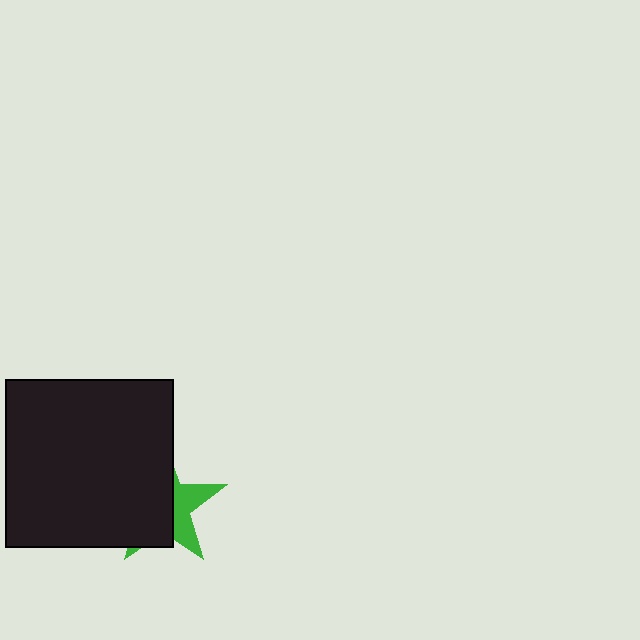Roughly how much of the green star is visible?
A small part of it is visible (roughly 37%).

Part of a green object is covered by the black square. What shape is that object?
It is a star.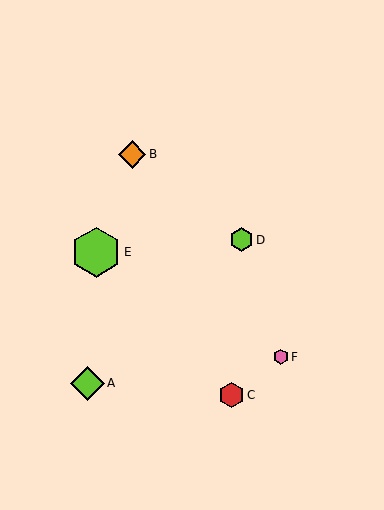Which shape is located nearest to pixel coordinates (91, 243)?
The lime hexagon (labeled E) at (96, 252) is nearest to that location.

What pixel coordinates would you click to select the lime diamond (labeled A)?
Click at (87, 383) to select the lime diamond A.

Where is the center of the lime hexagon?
The center of the lime hexagon is at (241, 240).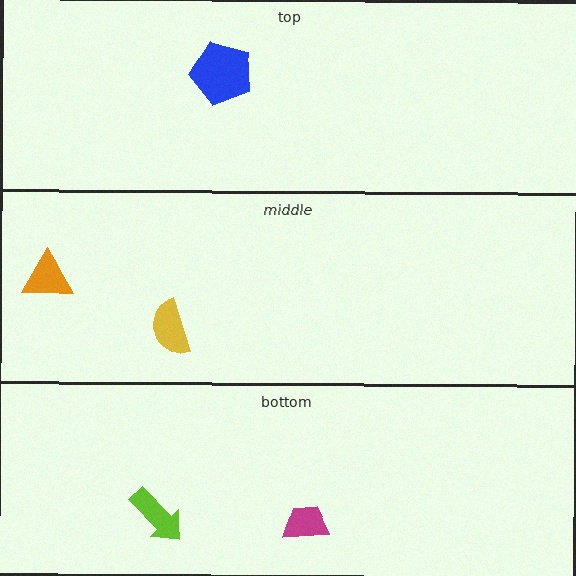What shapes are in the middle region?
The orange triangle, the yellow semicircle.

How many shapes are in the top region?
1.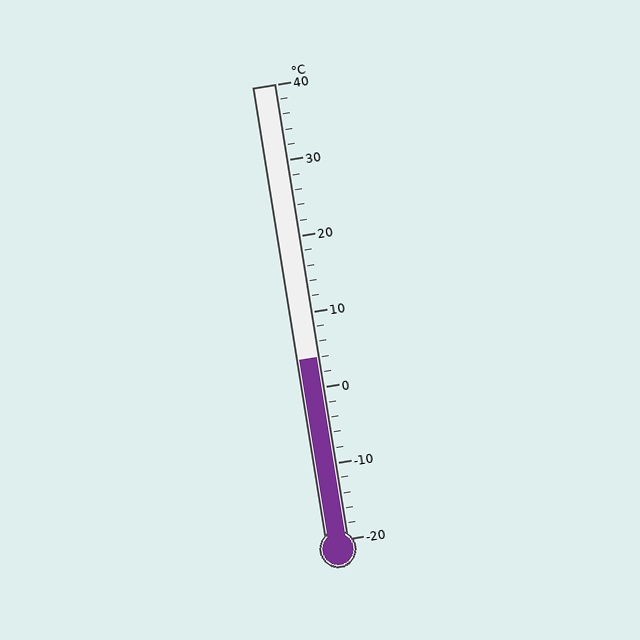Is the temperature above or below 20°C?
The temperature is below 20°C.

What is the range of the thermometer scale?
The thermometer scale ranges from -20°C to 40°C.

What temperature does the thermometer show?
The thermometer shows approximately 4°C.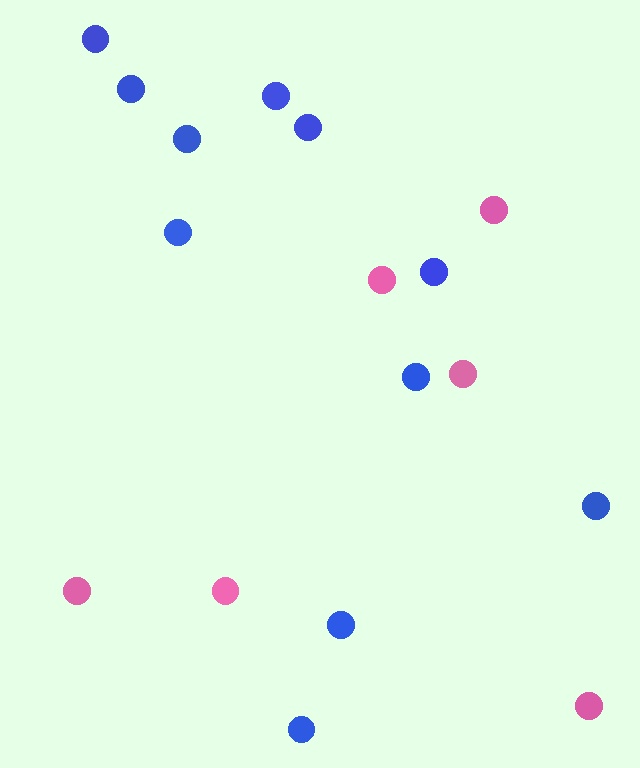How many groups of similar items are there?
There are 2 groups: one group of pink circles (6) and one group of blue circles (11).